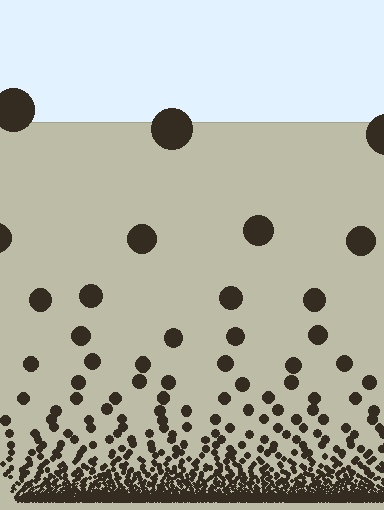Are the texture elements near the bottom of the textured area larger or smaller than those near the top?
Smaller. The gradient is inverted — elements near the bottom are smaller and denser.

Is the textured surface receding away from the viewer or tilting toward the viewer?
The surface appears to tilt toward the viewer. Texture elements get larger and sparser toward the top.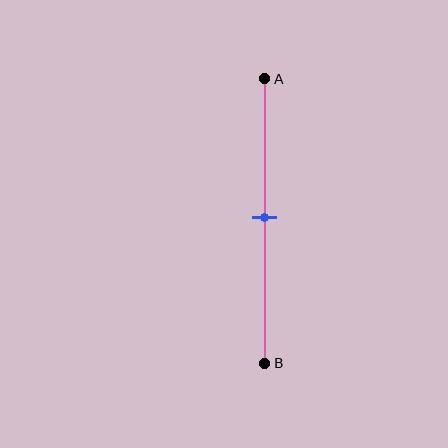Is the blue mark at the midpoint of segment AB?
Yes, the mark is approximately at the midpoint.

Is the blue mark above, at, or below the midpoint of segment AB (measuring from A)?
The blue mark is approximately at the midpoint of segment AB.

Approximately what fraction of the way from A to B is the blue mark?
The blue mark is approximately 50% of the way from A to B.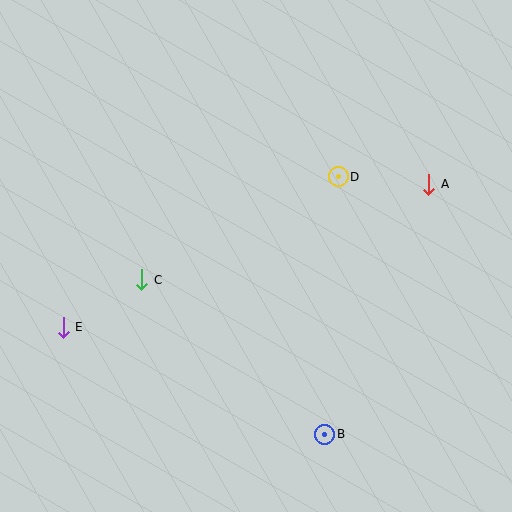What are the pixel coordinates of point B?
Point B is at (325, 434).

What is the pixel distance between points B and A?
The distance between B and A is 271 pixels.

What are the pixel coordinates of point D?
Point D is at (338, 177).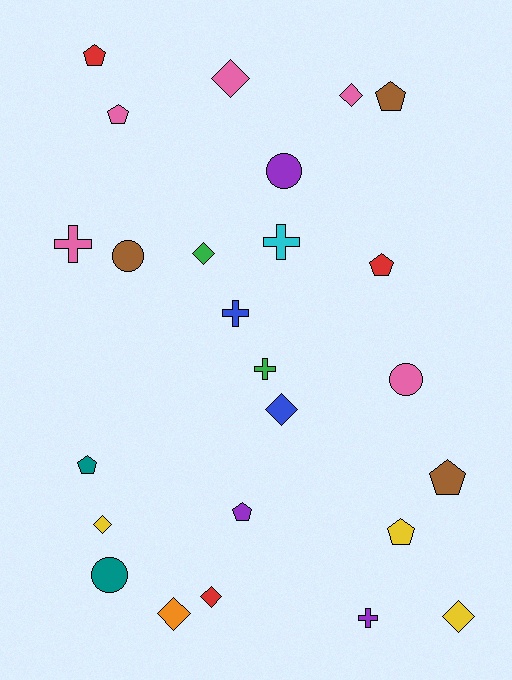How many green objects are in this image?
There are 2 green objects.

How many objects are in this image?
There are 25 objects.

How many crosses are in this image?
There are 5 crosses.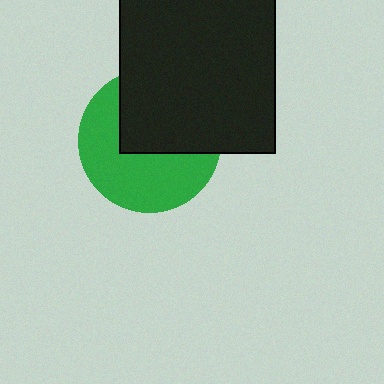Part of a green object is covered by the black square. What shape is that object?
It is a circle.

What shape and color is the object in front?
The object in front is a black square.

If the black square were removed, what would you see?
You would see the complete green circle.